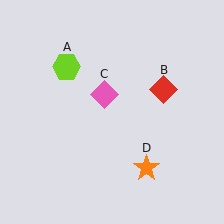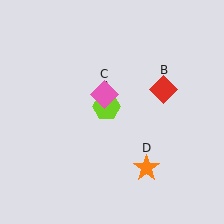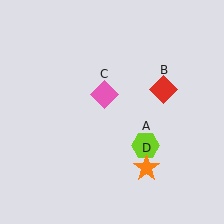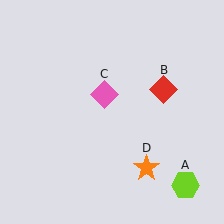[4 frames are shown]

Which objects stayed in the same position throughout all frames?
Red diamond (object B) and pink diamond (object C) and orange star (object D) remained stationary.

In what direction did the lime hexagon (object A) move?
The lime hexagon (object A) moved down and to the right.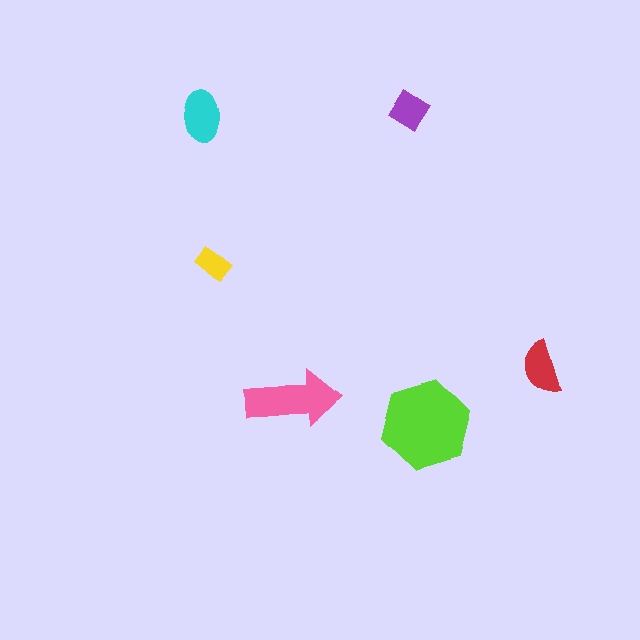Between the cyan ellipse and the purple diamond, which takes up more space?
The cyan ellipse.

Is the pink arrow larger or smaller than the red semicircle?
Larger.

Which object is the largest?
The lime hexagon.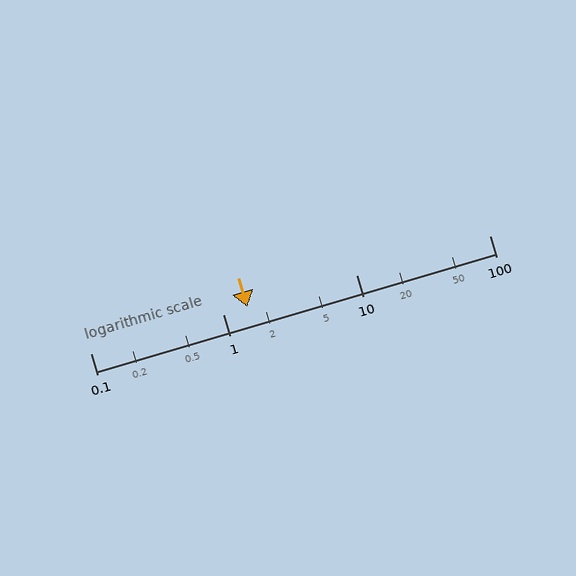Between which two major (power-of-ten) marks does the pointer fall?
The pointer is between 1 and 10.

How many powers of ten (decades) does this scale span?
The scale spans 3 decades, from 0.1 to 100.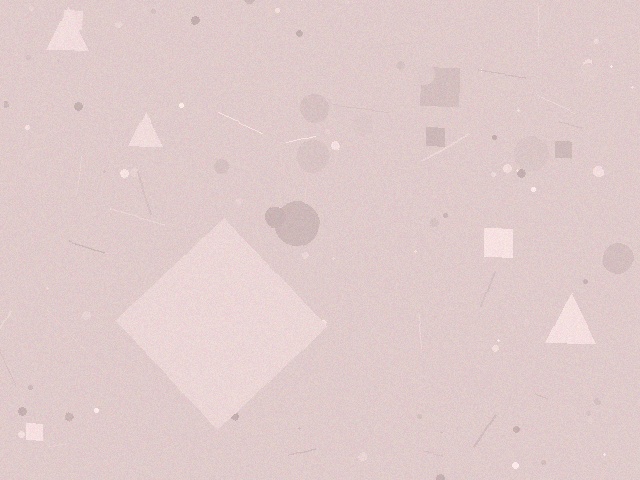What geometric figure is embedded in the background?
A diamond is embedded in the background.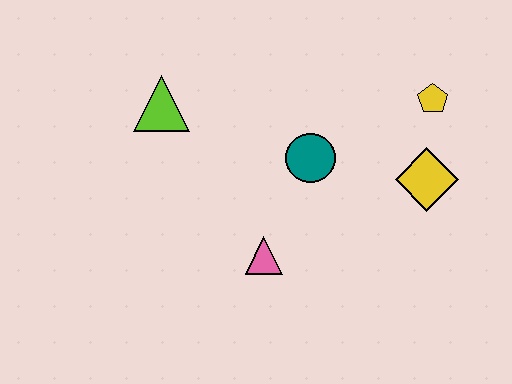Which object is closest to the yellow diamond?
The yellow pentagon is closest to the yellow diamond.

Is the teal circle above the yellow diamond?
Yes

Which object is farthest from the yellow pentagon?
The lime triangle is farthest from the yellow pentagon.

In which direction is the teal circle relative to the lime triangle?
The teal circle is to the right of the lime triangle.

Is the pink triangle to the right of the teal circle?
No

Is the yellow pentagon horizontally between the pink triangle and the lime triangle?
No